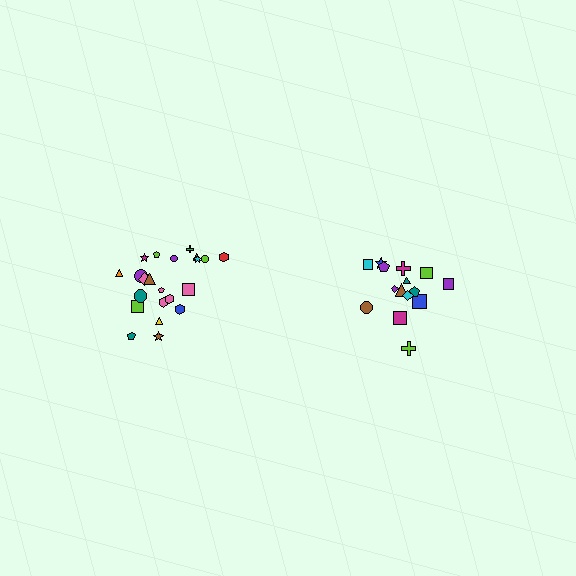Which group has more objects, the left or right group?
The left group.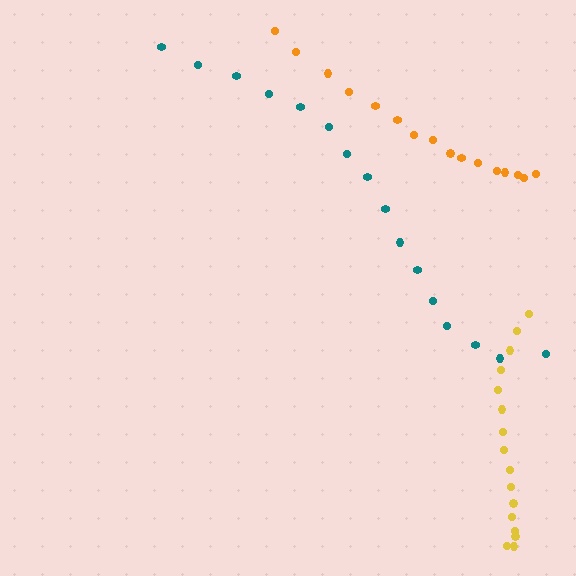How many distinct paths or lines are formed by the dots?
There are 3 distinct paths.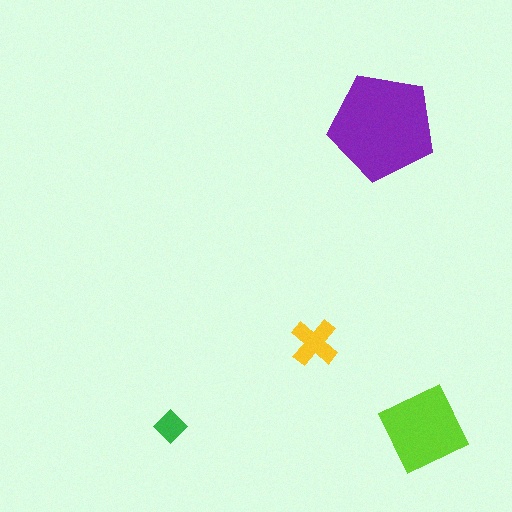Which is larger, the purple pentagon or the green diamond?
The purple pentagon.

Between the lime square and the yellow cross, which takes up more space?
The lime square.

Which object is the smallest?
The green diamond.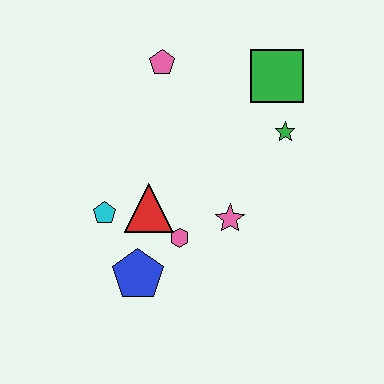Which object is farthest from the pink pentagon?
The blue pentagon is farthest from the pink pentagon.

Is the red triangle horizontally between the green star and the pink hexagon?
No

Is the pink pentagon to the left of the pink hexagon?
Yes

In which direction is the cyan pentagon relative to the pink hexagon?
The cyan pentagon is to the left of the pink hexagon.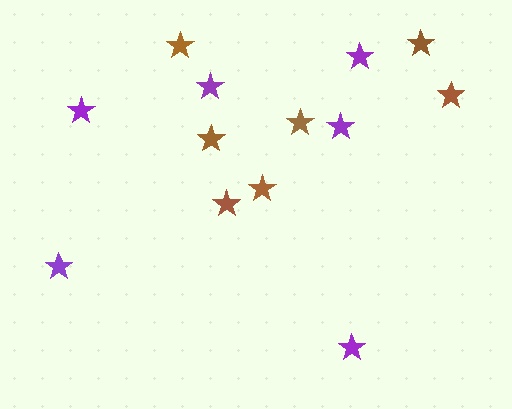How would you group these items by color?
There are 2 groups: one group of purple stars (6) and one group of brown stars (7).